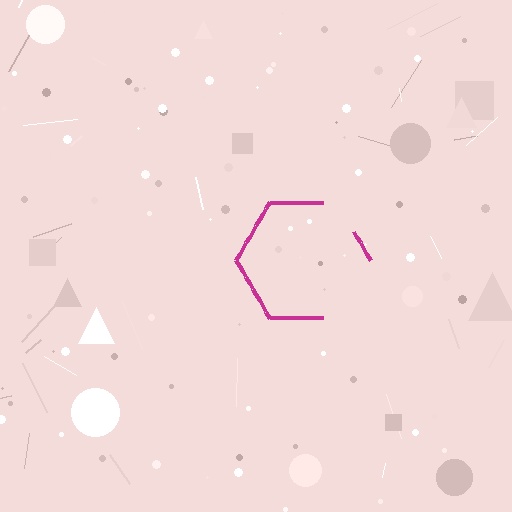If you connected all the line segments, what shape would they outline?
They would outline a hexagon.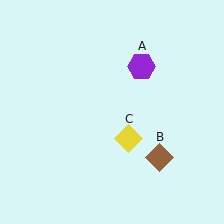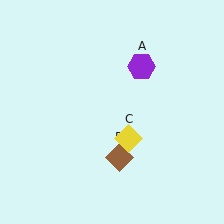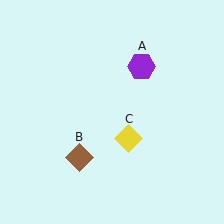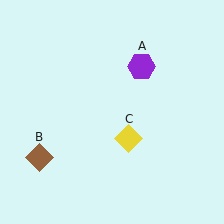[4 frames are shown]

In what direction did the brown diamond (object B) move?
The brown diamond (object B) moved left.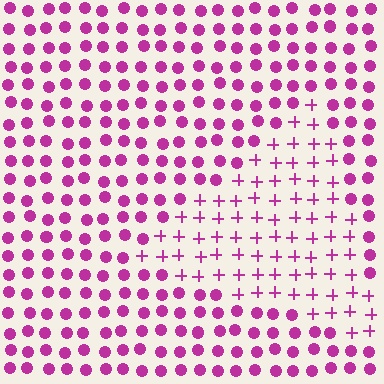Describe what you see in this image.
The image is filled with small magenta elements arranged in a uniform grid. A triangle-shaped region contains plus signs, while the surrounding area contains circles. The boundary is defined purely by the change in element shape.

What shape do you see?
I see a triangle.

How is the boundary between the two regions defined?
The boundary is defined by a change in element shape: plus signs inside vs. circles outside. All elements share the same color and spacing.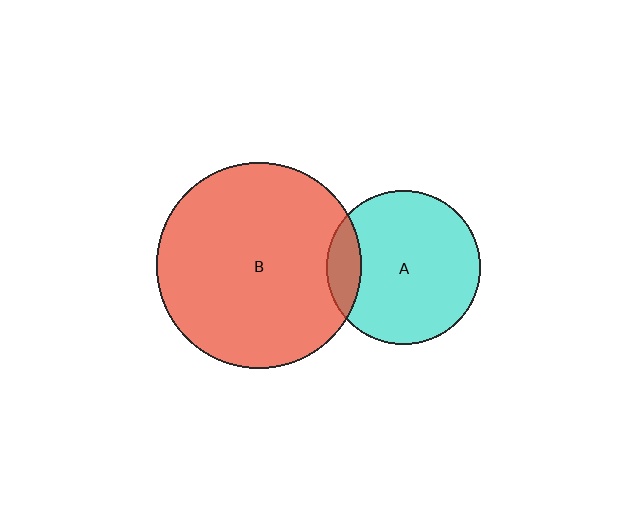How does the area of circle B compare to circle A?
Approximately 1.8 times.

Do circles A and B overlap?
Yes.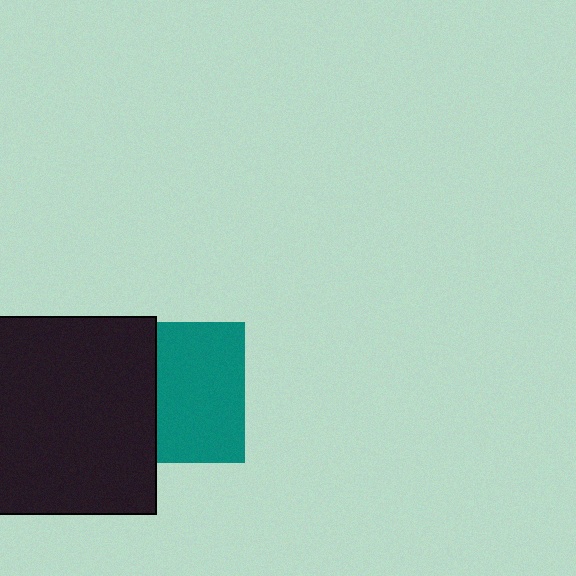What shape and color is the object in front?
The object in front is a black rectangle.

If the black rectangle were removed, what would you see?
You would see the complete teal square.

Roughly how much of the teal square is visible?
About half of it is visible (roughly 62%).